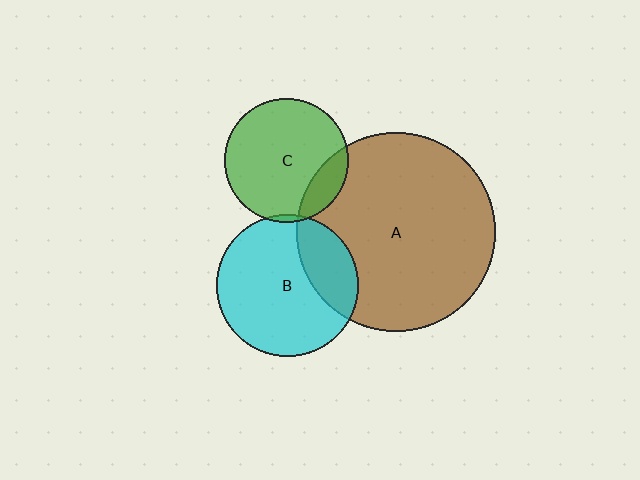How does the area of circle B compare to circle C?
Approximately 1.3 times.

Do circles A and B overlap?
Yes.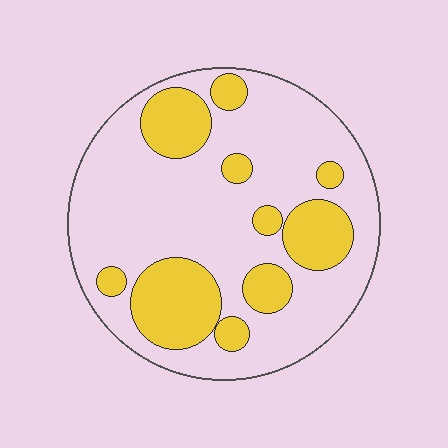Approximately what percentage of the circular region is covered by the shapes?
Approximately 30%.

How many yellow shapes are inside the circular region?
10.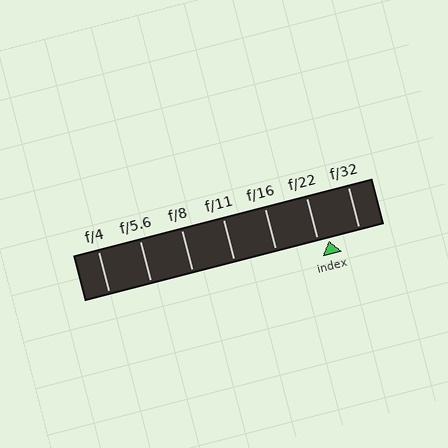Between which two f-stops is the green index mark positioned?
The index mark is between f/22 and f/32.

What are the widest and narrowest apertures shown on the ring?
The widest aperture shown is f/4 and the narrowest is f/32.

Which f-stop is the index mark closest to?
The index mark is closest to f/22.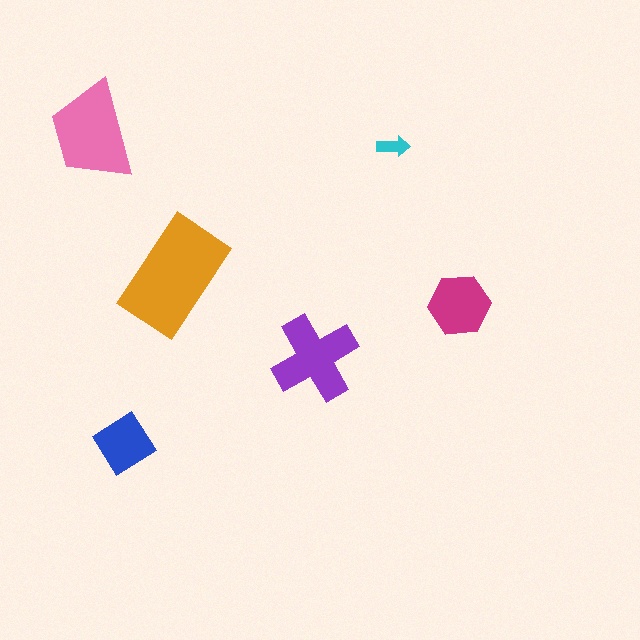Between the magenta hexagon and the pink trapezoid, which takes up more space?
The pink trapezoid.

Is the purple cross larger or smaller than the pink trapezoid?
Smaller.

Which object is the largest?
The orange rectangle.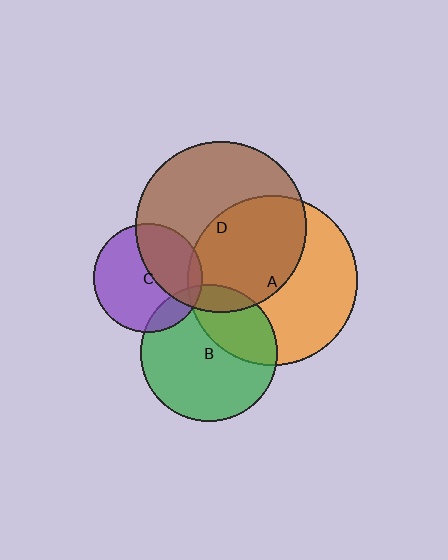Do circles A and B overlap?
Yes.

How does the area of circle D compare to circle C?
Approximately 2.5 times.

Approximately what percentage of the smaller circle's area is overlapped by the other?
Approximately 30%.